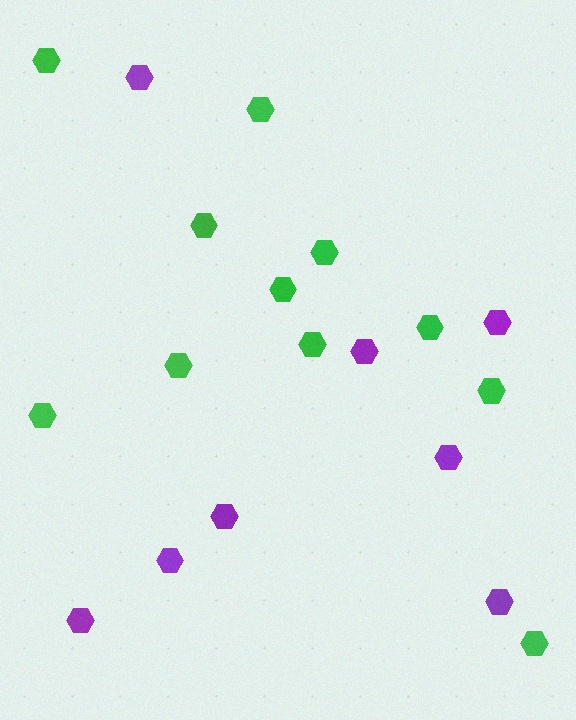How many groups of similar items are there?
There are 2 groups: one group of purple hexagons (8) and one group of green hexagons (11).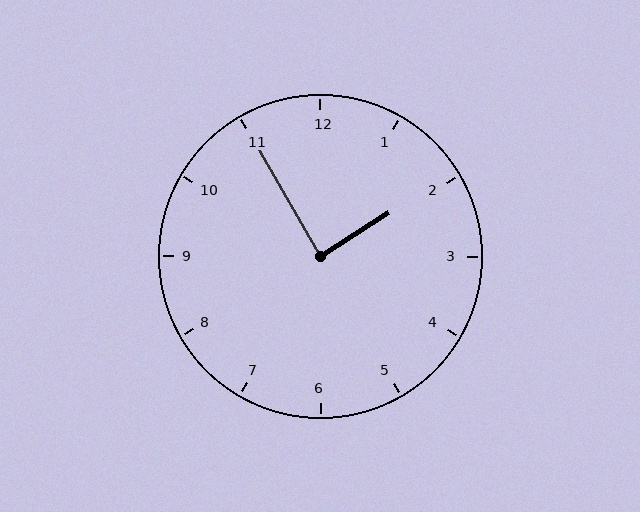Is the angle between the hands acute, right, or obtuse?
It is right.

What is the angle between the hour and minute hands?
Approximately 88 degrees.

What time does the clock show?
1:55.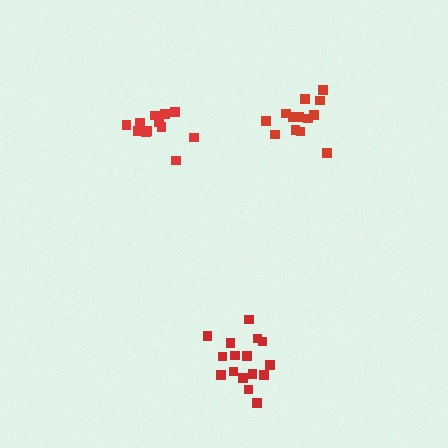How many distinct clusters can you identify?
There are 3 distinct clusters.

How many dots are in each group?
Group 1: 16 dots, Group 2: 12 dots, Group 3: 13 dots (41 total).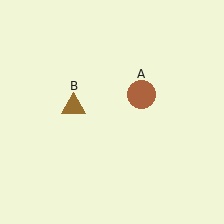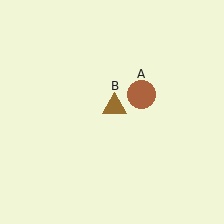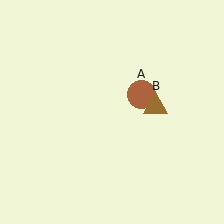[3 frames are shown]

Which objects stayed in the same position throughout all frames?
Brown circle (object A) remained stationary.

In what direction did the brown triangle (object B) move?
The brown triangle (object B) moved right.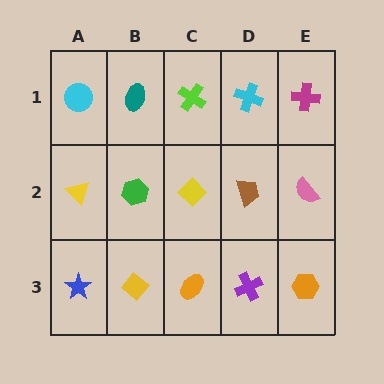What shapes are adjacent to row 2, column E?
A magenta cross (row 1, column E), an orange hexagon (row 3, column E), a brown trapezoid (row 2, column D).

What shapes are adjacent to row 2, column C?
A lime cross (row 1, column C), an orange ellipse (row 3, column C), a green hexagon (row 2, column B), a brown trapezoid (row 2, column D).